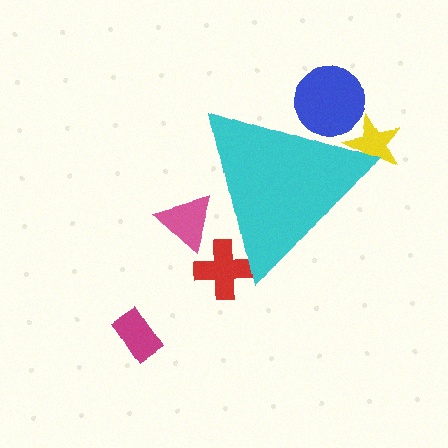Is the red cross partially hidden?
Yes, the red cross is partially hidden behind the cyan triangle.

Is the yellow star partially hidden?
Yes, the yellow star is partially hidden behind the cyan triangle.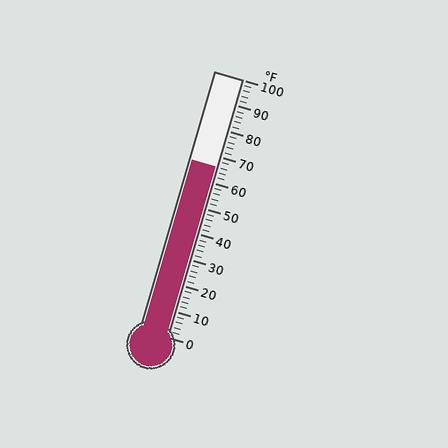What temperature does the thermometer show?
The thermometer shows approximately 66°F.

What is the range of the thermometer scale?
The thermometer scale ranges from 0°F to 100°F.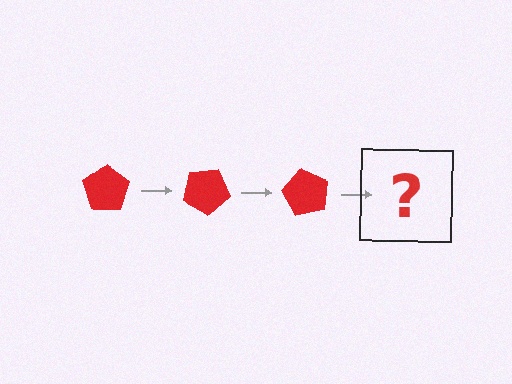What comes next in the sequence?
The next element should be a red pentagon rotated 90 degrees.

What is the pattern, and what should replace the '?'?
The pattern is that the pentagon rotates 30 degrees each step. The '?' should be a red pentagon rotated 90 degrees.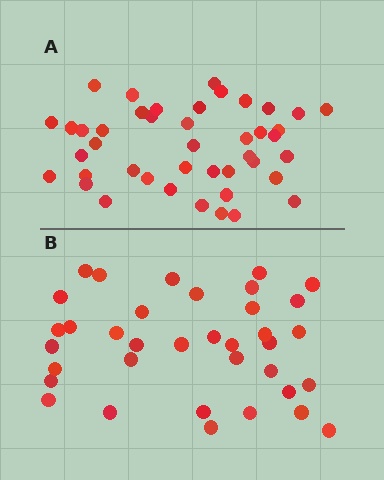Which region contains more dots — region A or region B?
Region A (the top region) has more dots.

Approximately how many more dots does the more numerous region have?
Region A has roughly 8 or so more dots than region B.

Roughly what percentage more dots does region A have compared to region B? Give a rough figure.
About 20% more.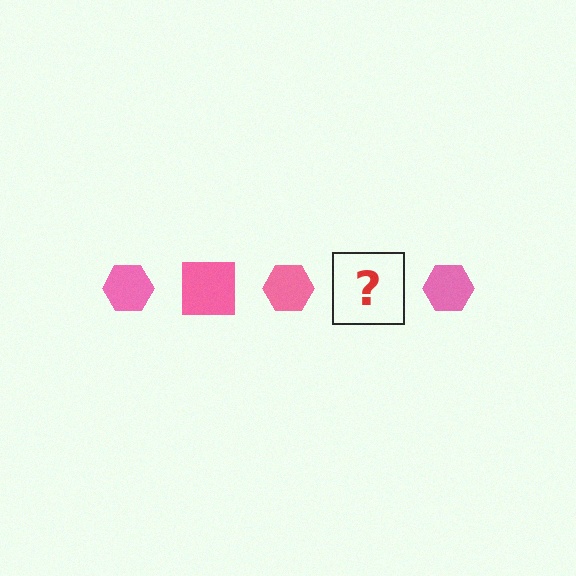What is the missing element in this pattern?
The missing element is a pink square.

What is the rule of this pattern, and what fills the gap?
The rule is that the pattern cycles through hexagon, square shapes in pink. The gap should be filled with a pink square.